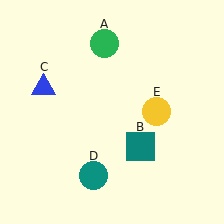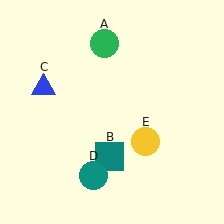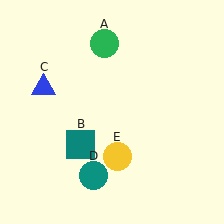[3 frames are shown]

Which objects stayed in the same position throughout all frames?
Green circle (object A) and blue triangle (object C) and teal circle (object D) remained stationary.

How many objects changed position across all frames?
2 objects changed position: teal square (object B), yellow circle (object E).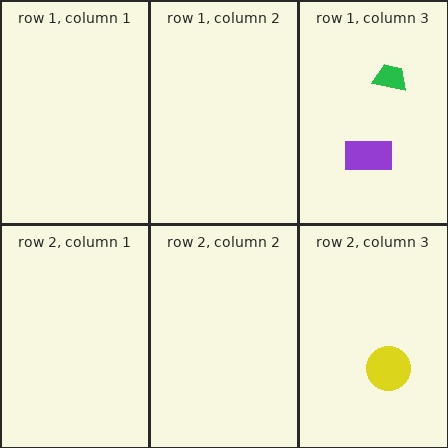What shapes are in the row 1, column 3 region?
The purple rectangle, the green trapezoid.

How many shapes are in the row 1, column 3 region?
2.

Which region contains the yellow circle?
The row 2, column 3 region.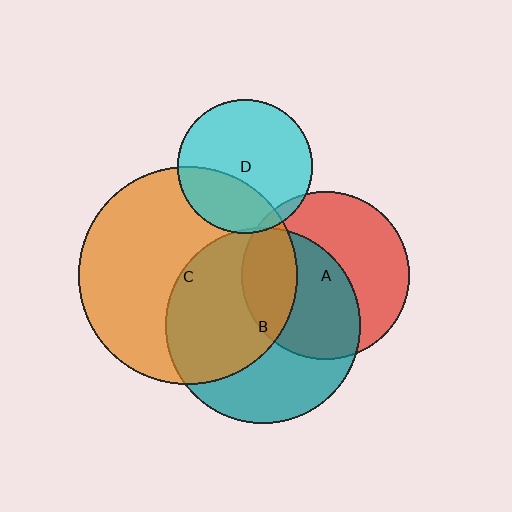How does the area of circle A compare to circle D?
Approximately 1.6 times.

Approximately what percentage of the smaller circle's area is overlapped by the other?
Approximately 25%.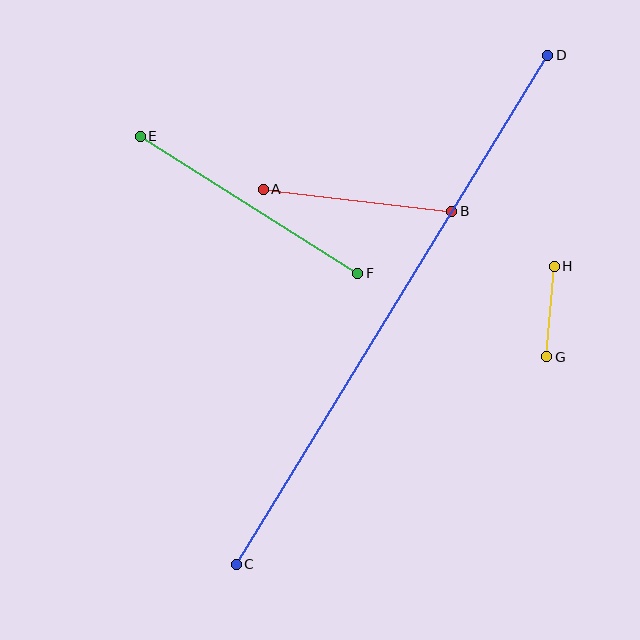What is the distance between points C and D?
The distance is approximately 597 pixels.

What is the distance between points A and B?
The distance is approximately 189 pixels.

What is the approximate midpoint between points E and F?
The midpoint is at approximately (249, 205) pixels.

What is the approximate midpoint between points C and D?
The midpoint is at approximately (392, 310) pixels.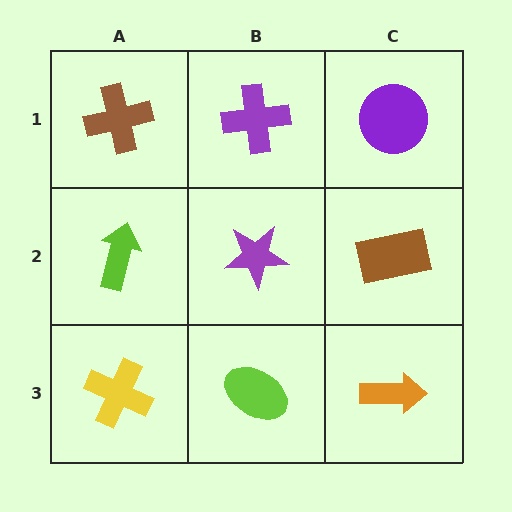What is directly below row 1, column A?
A lime arrow.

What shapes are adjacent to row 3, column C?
A brown rectangle (row 2, column C), a lime ellipse (row 3, column B).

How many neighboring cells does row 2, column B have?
4.